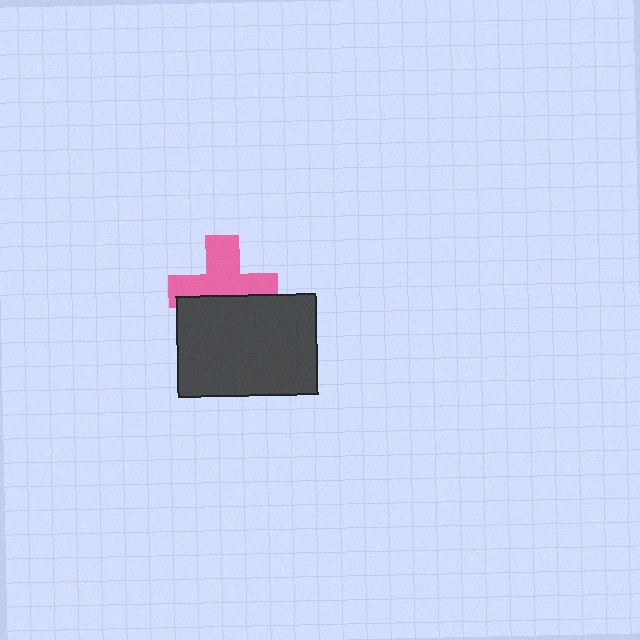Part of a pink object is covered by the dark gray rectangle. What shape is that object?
It is a cross.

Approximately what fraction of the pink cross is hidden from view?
Roughly 40% of the pink cross is hidden behind the dark gray rectangle.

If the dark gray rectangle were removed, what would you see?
You would see the complete pink cross.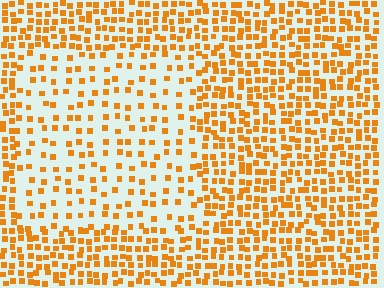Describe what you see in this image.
The image contains small orange elements arranged at two different densities. A rectangle-shaped region is visible where the elements are less densely packed than the surrounding area.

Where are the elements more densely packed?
The elements are more densely packed outside the rectangle boundary.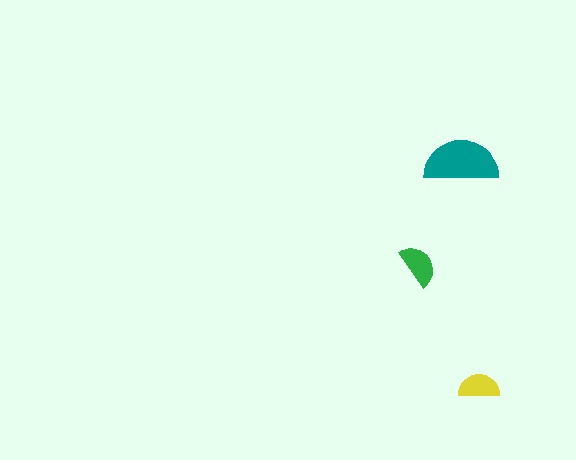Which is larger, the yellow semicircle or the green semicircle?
The green one.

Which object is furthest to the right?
The yellow semicircle is rightmost.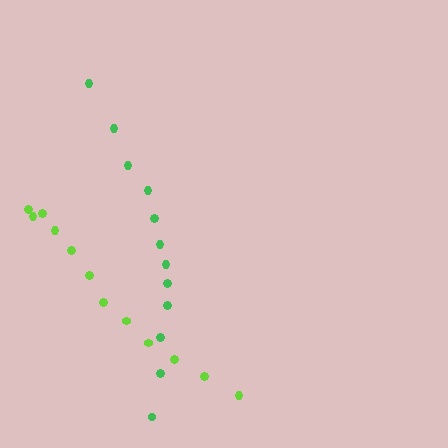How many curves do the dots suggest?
There are 2 distinct paths.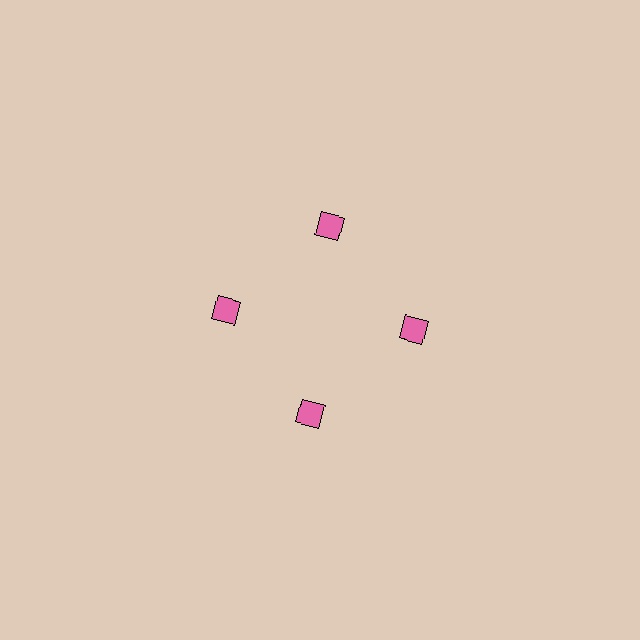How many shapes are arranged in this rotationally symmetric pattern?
There are 4 shapes, arranged in 4 groups of 1.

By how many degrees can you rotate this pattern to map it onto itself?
The pattern maps onto itself every 90 degrees of rotation.